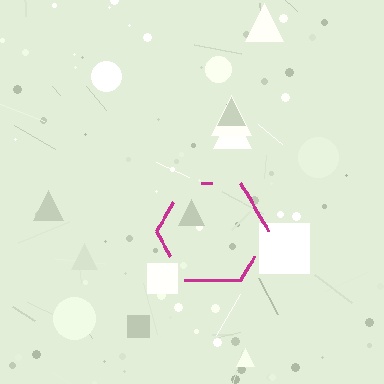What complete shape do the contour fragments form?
The contour fragments form a hexagon.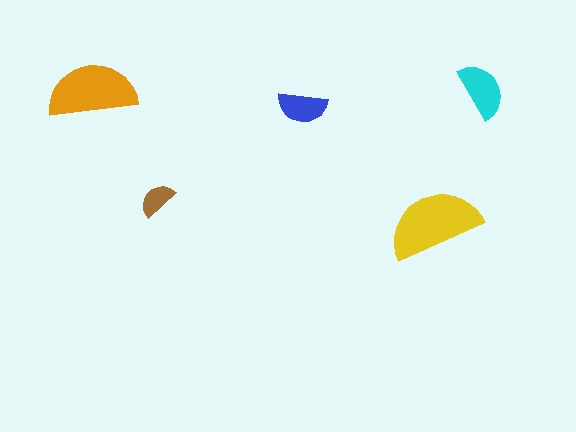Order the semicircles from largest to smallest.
the yellow one, the orange one, the cyan one, the blue one, the brown one.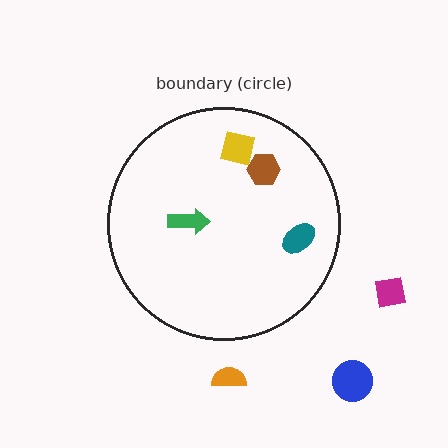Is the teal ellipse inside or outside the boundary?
Inside.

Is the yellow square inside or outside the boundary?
Inside.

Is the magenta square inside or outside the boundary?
Outside.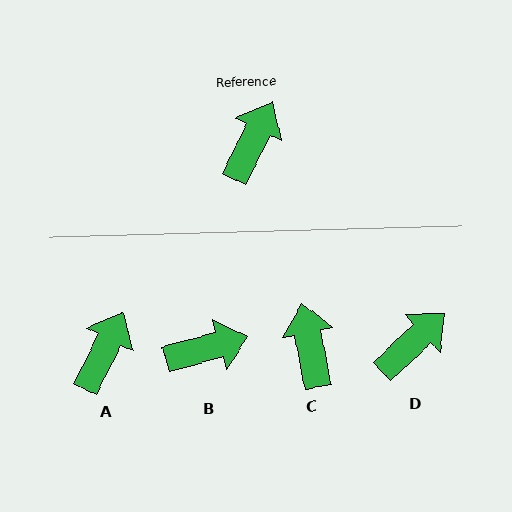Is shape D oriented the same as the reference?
No, it is off by about 20 degrees.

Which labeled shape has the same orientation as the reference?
A.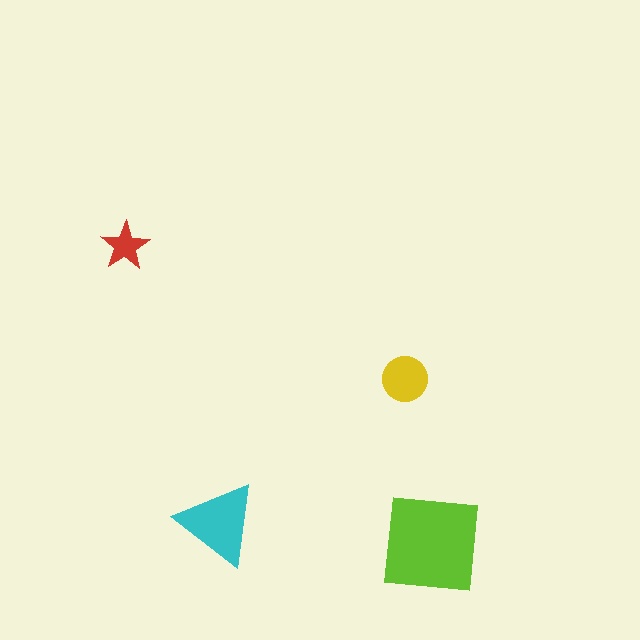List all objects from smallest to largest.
The red star, the yellow circle, the cyan triangle, the lime square.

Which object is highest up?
The red star is topmost.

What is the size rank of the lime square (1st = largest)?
1st.